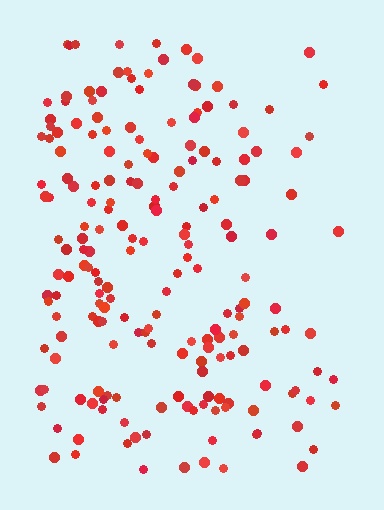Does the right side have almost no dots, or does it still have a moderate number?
Still a moderate number, just noticeably fewer than the left.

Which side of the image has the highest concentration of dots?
The left.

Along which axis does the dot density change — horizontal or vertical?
Horizontal.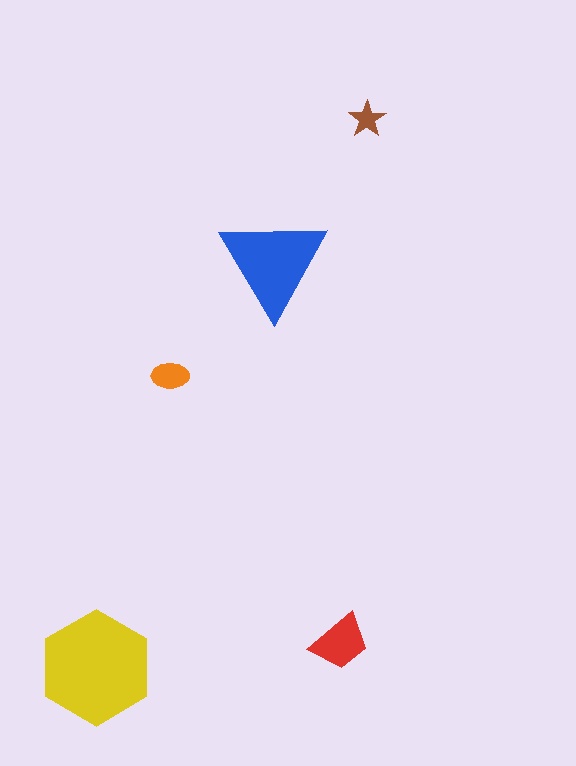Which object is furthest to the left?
The yellow hexagon is leftmost.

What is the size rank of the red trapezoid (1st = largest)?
3rd.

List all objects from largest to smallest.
The yellow hexagon, the blue triangle, the red trapezoid, the orange ellipse, the brown star.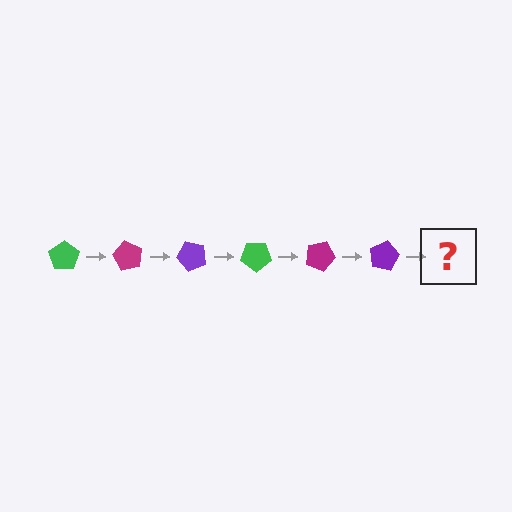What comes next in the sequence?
The next element should be a green pentagon, rotated 360 degrees from the start.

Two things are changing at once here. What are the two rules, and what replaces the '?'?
The two rules are that it rotates 60 degrees each step and the color cycles through green, magenta, and purple. The '?' should be a green pentagon, rotated 360 degrees from the start.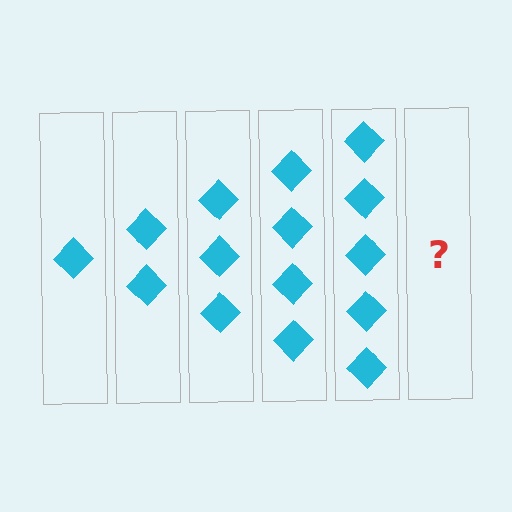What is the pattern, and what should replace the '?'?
The pattern is that each step adds one more diamond. The '?' should be 6 diamonds.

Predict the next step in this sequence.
The next step is 6 diamonds.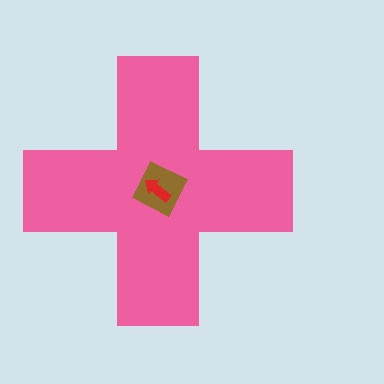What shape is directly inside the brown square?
The red arrow.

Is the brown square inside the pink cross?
Yes.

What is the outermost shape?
The pink cross.